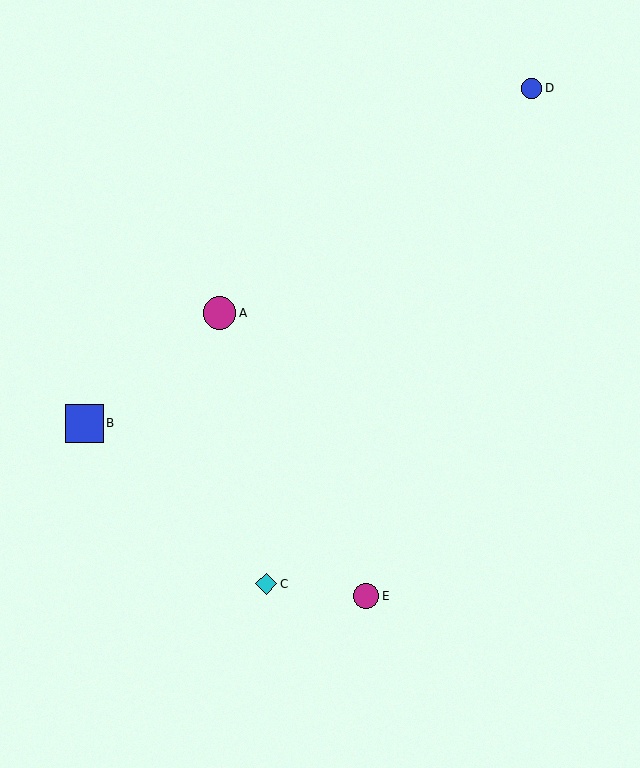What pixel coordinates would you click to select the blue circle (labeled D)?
Click at (532, 88) to select the blue circle D.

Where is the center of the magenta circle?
The center of the magenta circle is at (366, 596).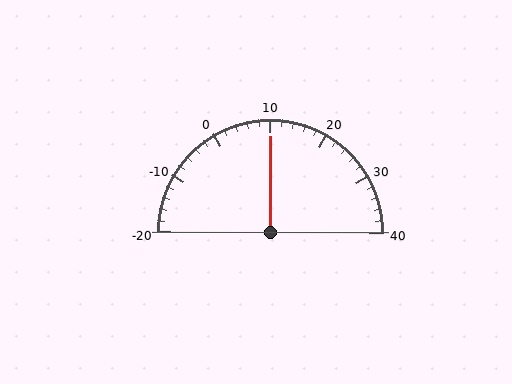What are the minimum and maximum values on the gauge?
The gauge ranges from -20 to 40.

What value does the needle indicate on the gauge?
The needle indicates approximately 10.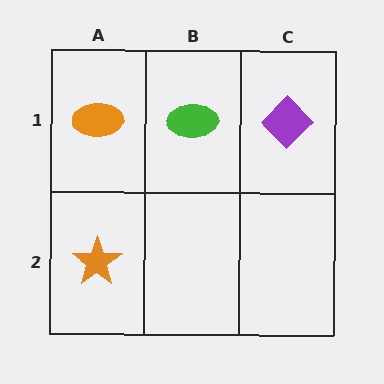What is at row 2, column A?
An orange star.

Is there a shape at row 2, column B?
No, that cell is empty.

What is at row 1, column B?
A green ellipse.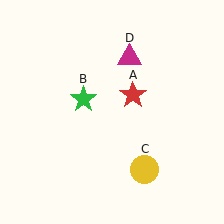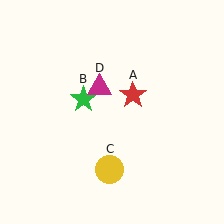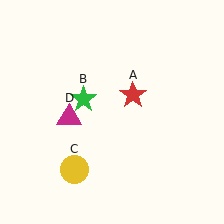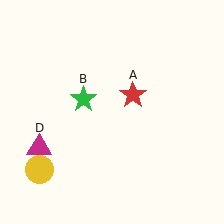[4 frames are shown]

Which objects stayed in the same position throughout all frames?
Red star (object A) and green star (object B) remained stationary.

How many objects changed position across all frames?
2 objects changed position: yellow circle (object C), magenta triangle (object D).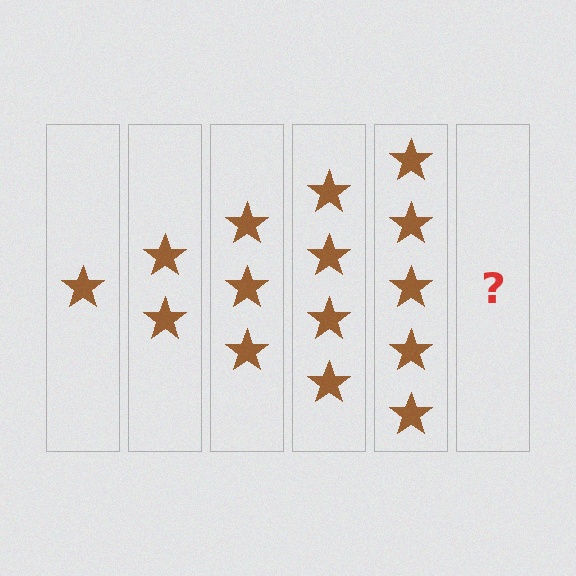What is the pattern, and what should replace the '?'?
The pattern is that each step adds one more star. The '?' should be 6 stars.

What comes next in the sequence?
The next element should be 6 stars.